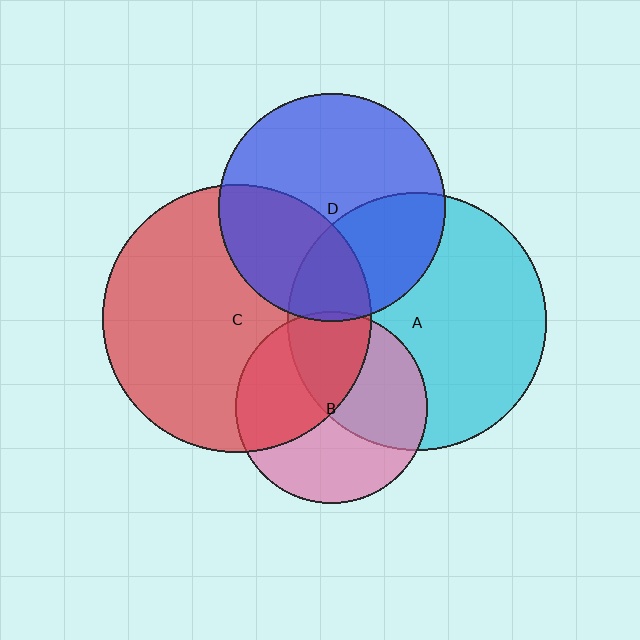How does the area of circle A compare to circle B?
Approximately 1.8 times.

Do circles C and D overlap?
Yes.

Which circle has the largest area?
Circle C (red).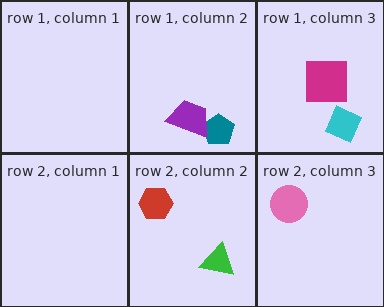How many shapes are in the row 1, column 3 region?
2.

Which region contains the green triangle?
The row 2, column 2 region.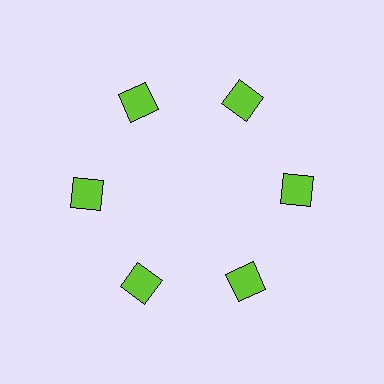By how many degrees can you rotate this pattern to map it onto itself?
The pattern maps onto itself every 60 degrees of rotation.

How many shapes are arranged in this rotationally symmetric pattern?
There are 6 shapes, arranged in 6 groups of 1.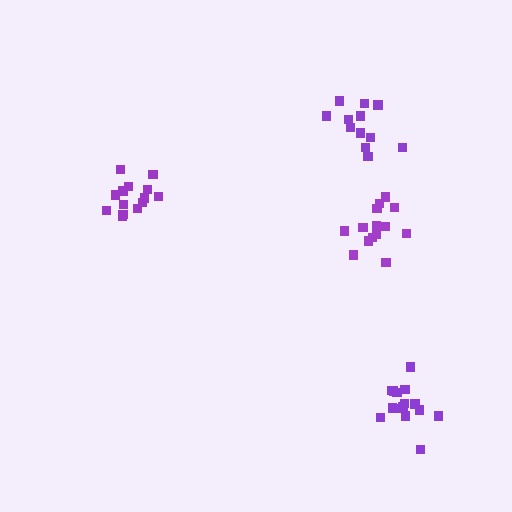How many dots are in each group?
Group 1: 15 dots, Group 2: 14 dots, Group 3: 12 dots, Group 4: 14 dots (55 total).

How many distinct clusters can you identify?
There are 4 distinct clusters.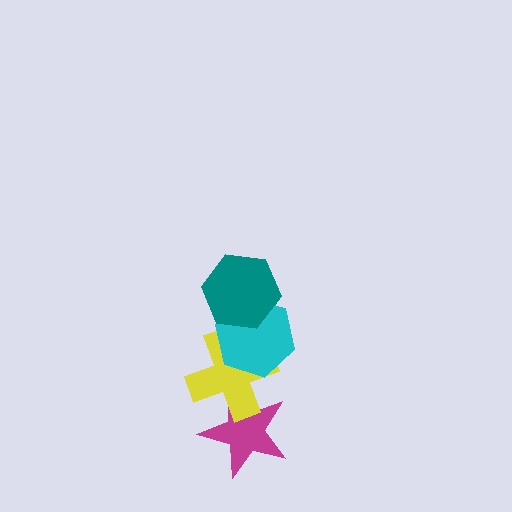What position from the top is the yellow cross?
The yellow cross is 3rd from the top.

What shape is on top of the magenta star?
The yellow cross is on top of the magenta star.